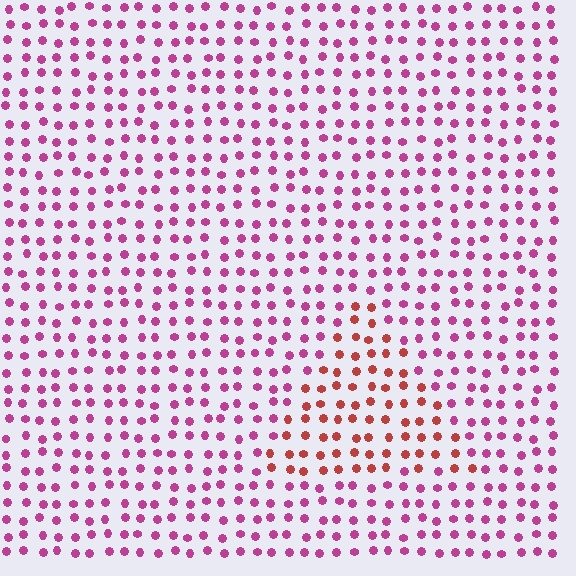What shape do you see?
I see a triangle.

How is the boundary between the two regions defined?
The boundary is defined purely by a slight shift in hue (about 41 degrees). Spacing, size, and orientation are identical on both sides.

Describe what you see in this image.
The image is filled with small magenta elements in a uniform arrangement. A triangle-shaped region is visible where the elements are tinted to a slightly different hue, forming a subtle color boundary.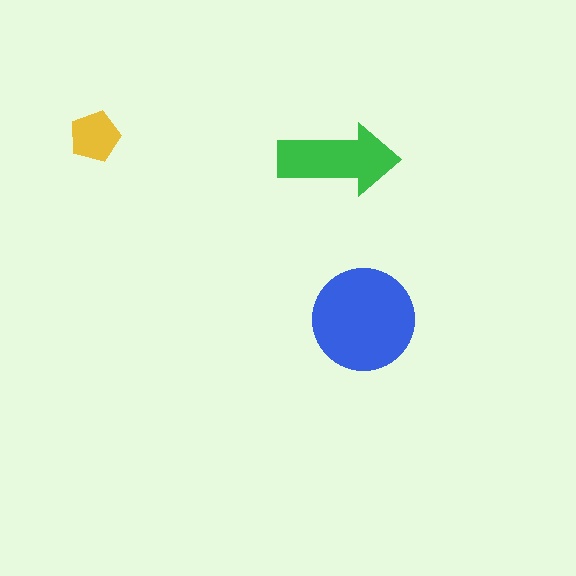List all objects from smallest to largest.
The yellow pentagon, the green arrow, the blue circle.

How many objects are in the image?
There are 3 objects in the image.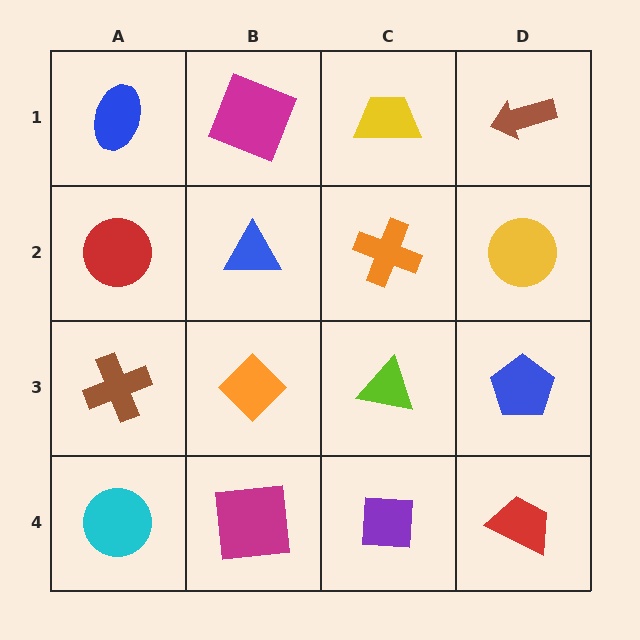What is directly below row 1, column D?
A yellow circle.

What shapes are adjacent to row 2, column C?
A yellow trapezoid (row 1, column C), a lime triangle (row 3, column C), a blue triangle (row 2, column B), a yellow circle (row 2, column D).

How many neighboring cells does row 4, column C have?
3.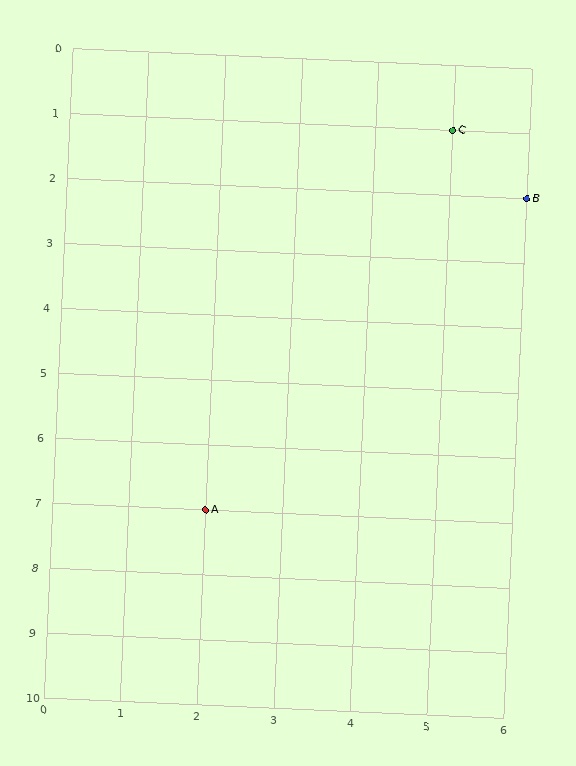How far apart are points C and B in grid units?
Points C and B are 1 column and 1 row apart (about 1.4 grid units diagonally).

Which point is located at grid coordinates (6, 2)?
Point B is at (6, 2).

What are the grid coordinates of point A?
Point A is at grid coordinates (2, 7).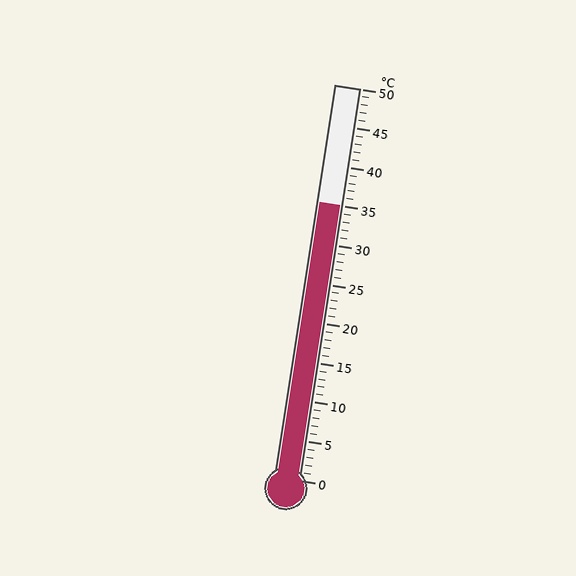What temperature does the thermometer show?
The thermometer shows approximately 35°C.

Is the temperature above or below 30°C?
The temperature is above 30°C.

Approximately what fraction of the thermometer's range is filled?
The thermometer is filled to approximately 70% of its range.